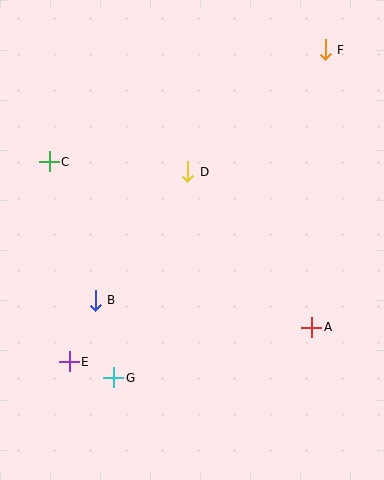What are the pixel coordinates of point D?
Point D is at (188, 172).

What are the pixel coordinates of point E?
Point E is at (69, 362).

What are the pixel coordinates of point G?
Point G is at (114, 378).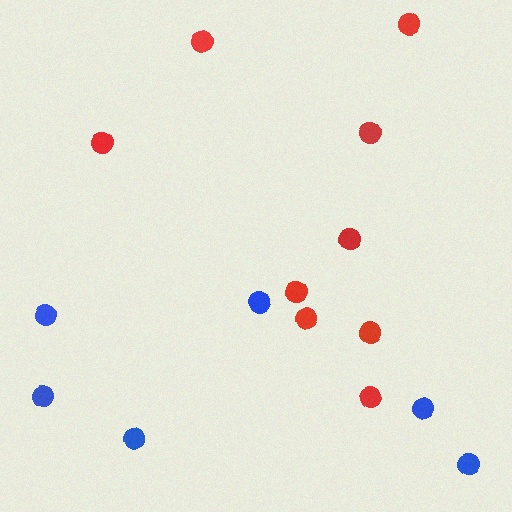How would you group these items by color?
There are 2 groups: one group of red circles (9) and one group of blue circles (6).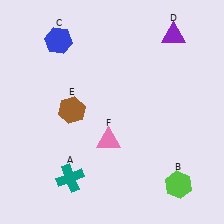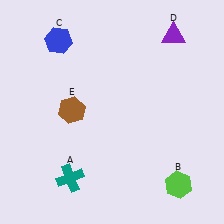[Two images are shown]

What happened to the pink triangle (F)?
The pink triangle (F) was removed in Image 2. It was in the bottom-left area of Image 1.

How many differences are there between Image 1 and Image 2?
There is 1 difference between the two images.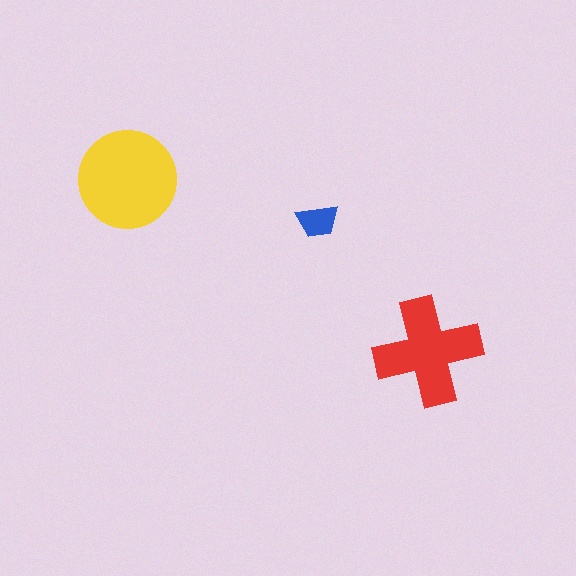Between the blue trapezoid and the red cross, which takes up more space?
The red cross.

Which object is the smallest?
The blue trapezoid.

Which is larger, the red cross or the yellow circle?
The yellow circle.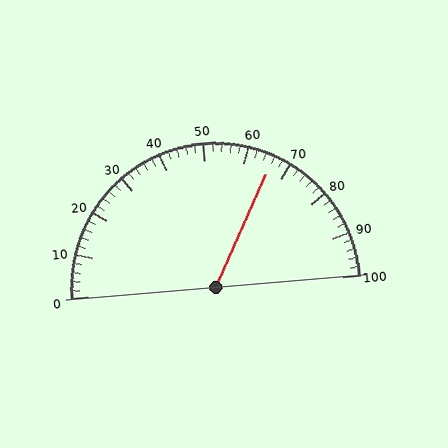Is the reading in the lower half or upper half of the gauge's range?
The reading is in the upper half of the range (0 to 100).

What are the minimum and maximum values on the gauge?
The gauge ranges from 0 to 100.